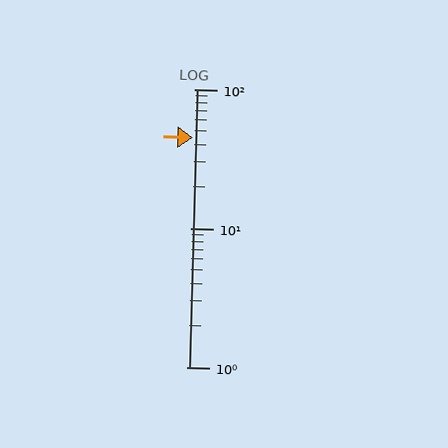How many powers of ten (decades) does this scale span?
The scale spans 2 decades, from 1 to 100.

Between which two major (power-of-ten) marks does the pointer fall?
The pointer is between 10 and 100.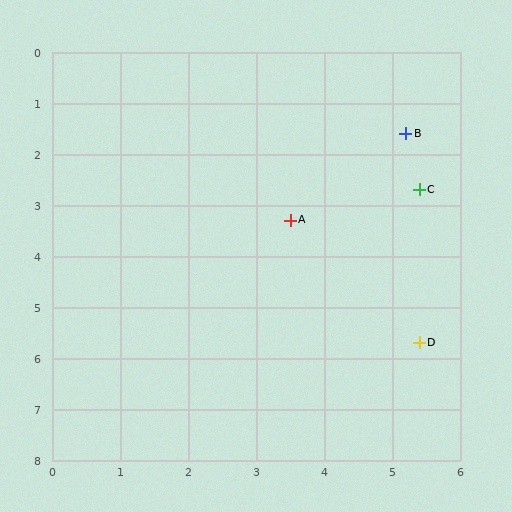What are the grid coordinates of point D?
Point D is at approximately (5.4, 5.7).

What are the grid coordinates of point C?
Point C is at approximately (5.4, 2.7).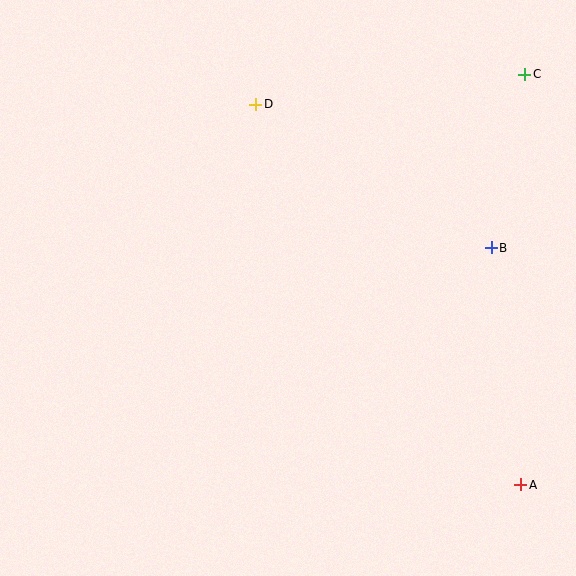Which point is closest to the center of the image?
Point D at (255, 104) is closest to the center.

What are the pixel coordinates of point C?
Point C is at (525, 74).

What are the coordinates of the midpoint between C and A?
The midpoint between C and A is at (523, 279).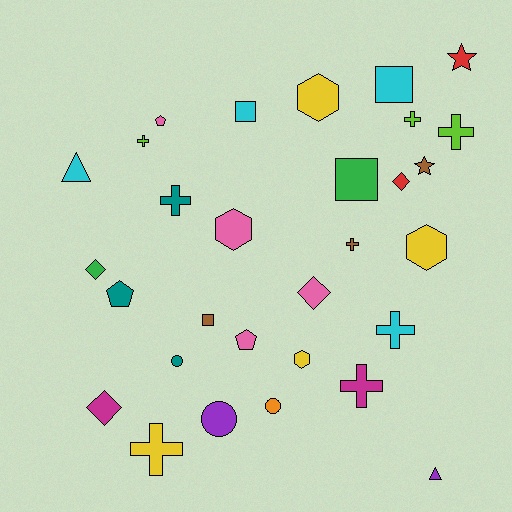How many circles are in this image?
There are 3 circles.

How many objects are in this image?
There are 30 objects.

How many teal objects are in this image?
There are 3 teal objects.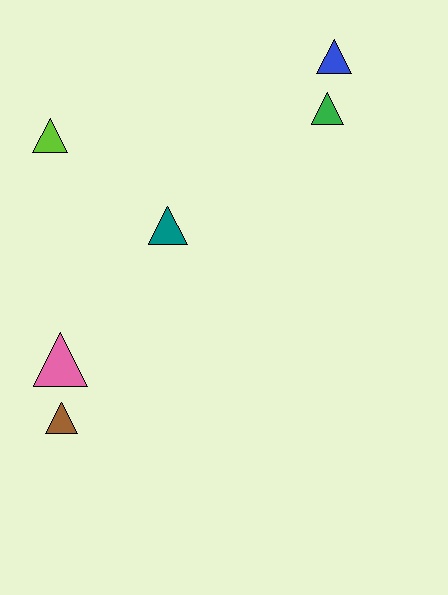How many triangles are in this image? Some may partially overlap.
There are 6 triangles.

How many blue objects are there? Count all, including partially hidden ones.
There is 1 blue object.